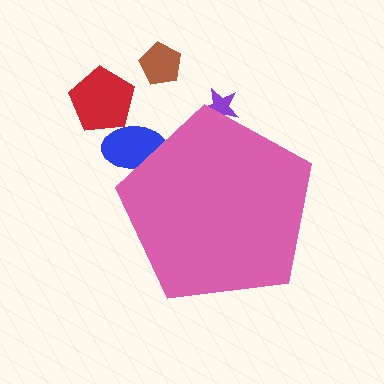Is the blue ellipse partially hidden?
Yes, the blue ellipse is partially hidden behind the pink pentagon.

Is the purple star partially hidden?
Yes, the purple star is partially hidden behind the pink pentagon.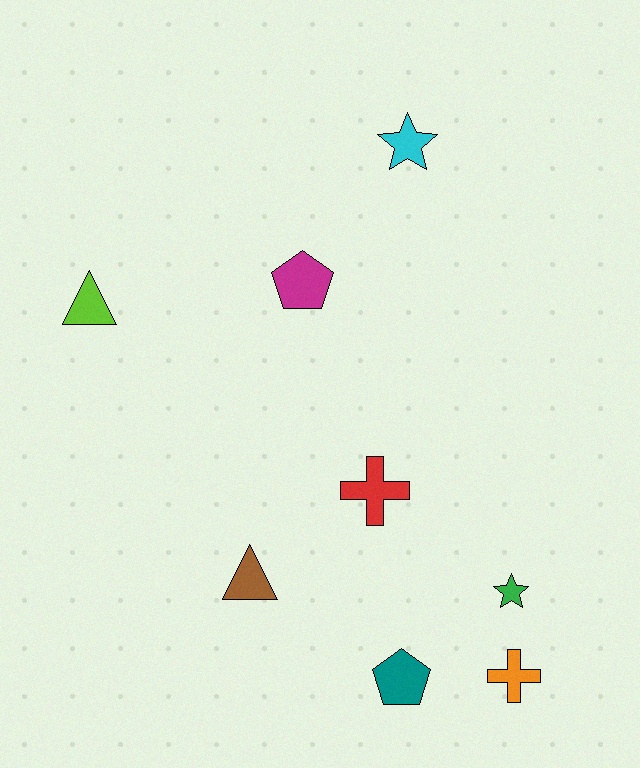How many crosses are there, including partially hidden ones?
There are 2 crosses.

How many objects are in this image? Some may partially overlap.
There are 8 objects.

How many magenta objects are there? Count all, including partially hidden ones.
There is 1 magenta object.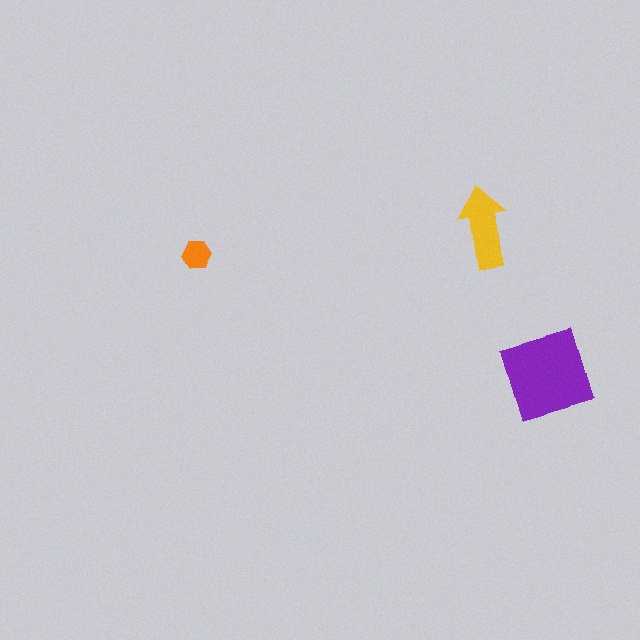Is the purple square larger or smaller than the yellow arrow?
Larger.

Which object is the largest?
The purple square.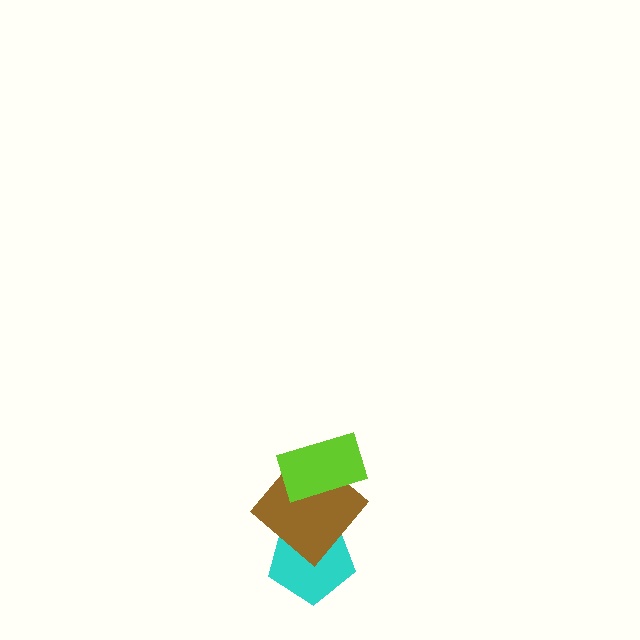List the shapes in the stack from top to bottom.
From top to bottom: the lime rectangle, the brown diamond, the cyan pentagon.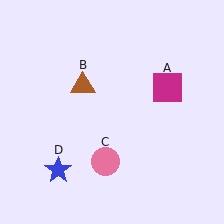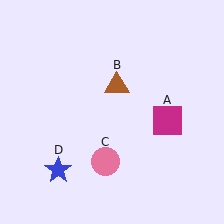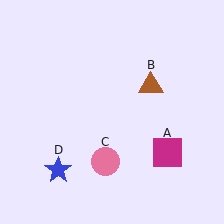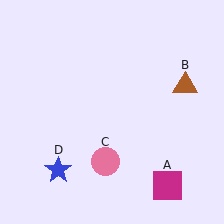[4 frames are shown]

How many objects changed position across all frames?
2 objects changed position: magenta square (object A), brown triangle (object B).